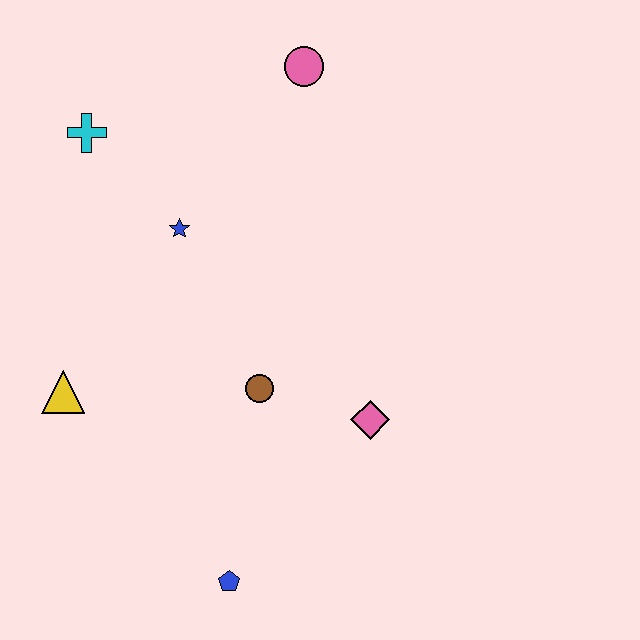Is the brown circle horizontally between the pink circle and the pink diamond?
No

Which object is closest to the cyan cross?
The blue star is closest to the cyan cross.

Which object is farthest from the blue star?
The blue pentagon is farthest from the blue star.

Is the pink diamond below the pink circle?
Yes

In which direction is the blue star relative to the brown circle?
The blue star is above the brown circle.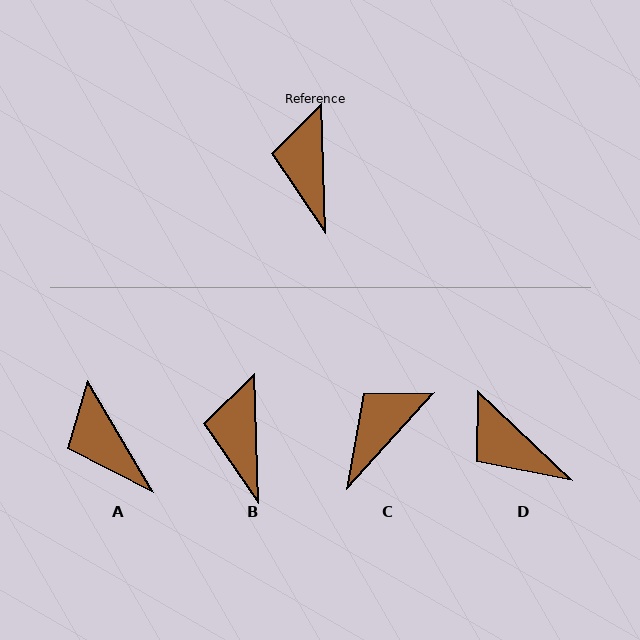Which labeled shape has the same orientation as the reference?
B.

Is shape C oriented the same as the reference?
No, it is off by about 44 degrees.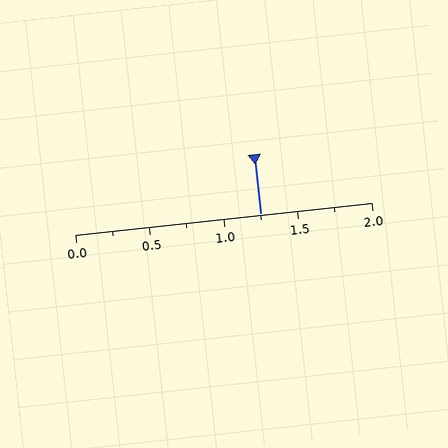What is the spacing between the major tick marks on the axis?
The major ticks are spaced 0.5 apart.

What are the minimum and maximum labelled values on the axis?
The axis runs from 0.0 to 2.0.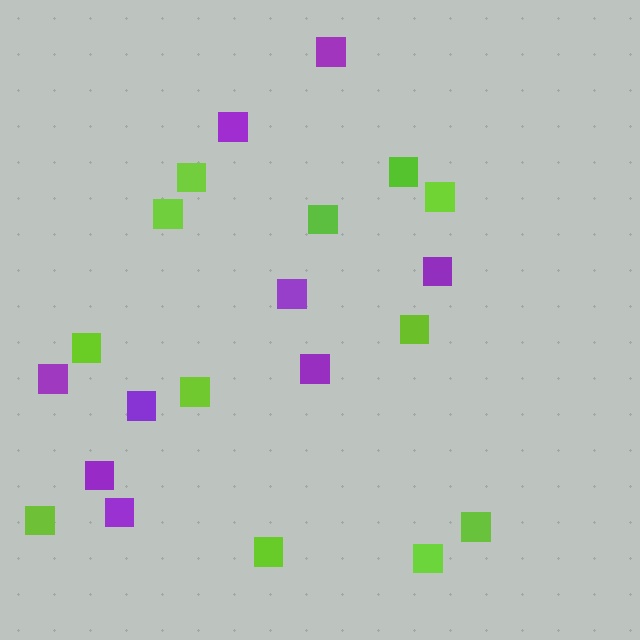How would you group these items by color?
There are 2 groups: one group of purple squares (9) and one group of lime squares (12).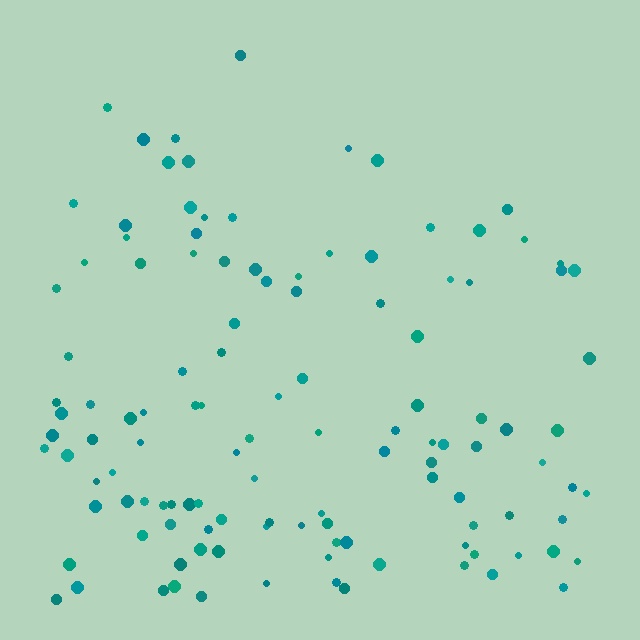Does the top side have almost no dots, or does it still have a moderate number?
Still a moderate number, just noticeably fewer than the bottom.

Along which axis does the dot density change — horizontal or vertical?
Vertical.